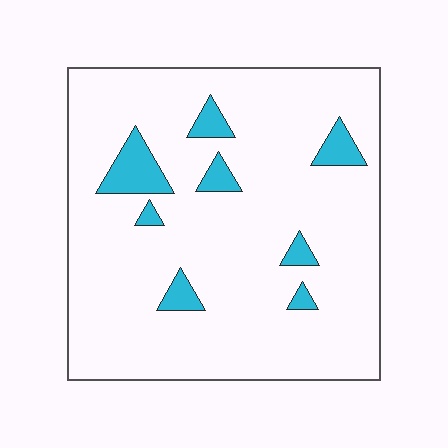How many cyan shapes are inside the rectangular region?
8.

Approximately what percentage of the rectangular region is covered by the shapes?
Approximately 10%.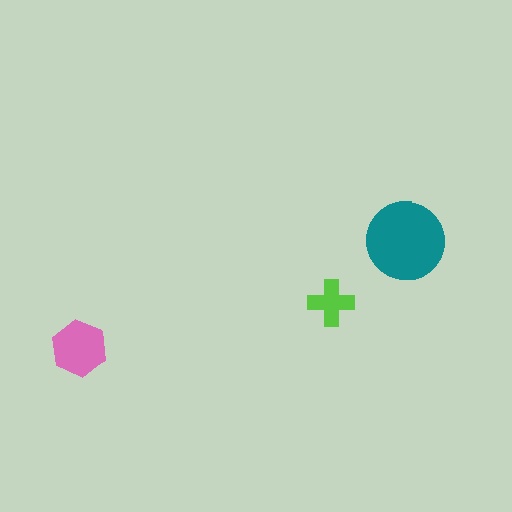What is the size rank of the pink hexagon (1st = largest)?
2nd.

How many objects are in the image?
There are 3 objects in the image.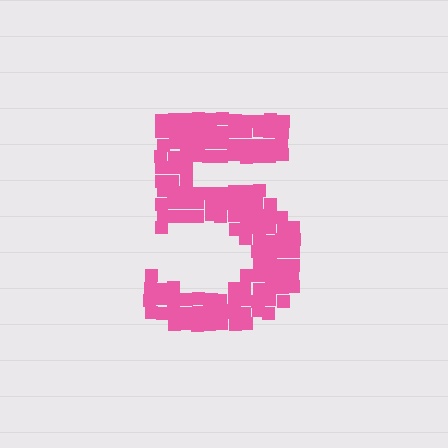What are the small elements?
The small elements are squares.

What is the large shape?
The large shape is the digit 5.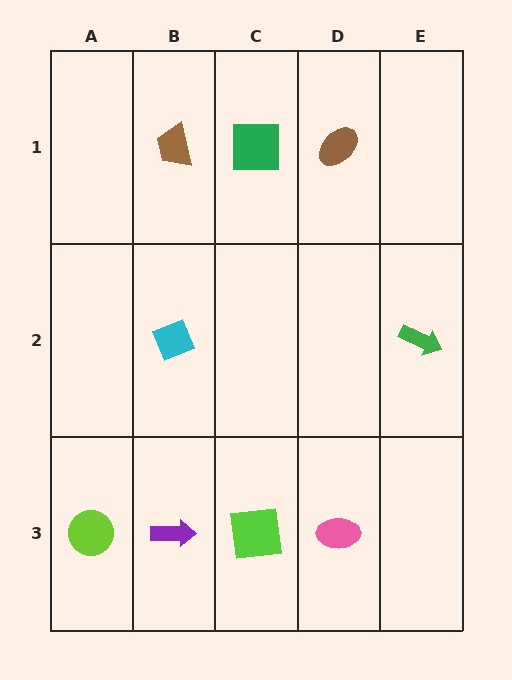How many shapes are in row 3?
4 shapes.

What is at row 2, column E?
A green arrow.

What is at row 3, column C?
A lime square.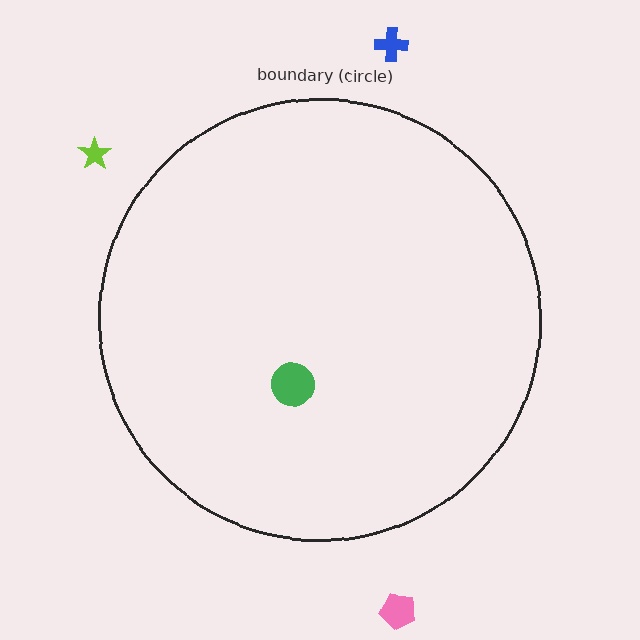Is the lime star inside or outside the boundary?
Outside.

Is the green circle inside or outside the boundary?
Inside.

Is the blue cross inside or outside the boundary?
Outside.